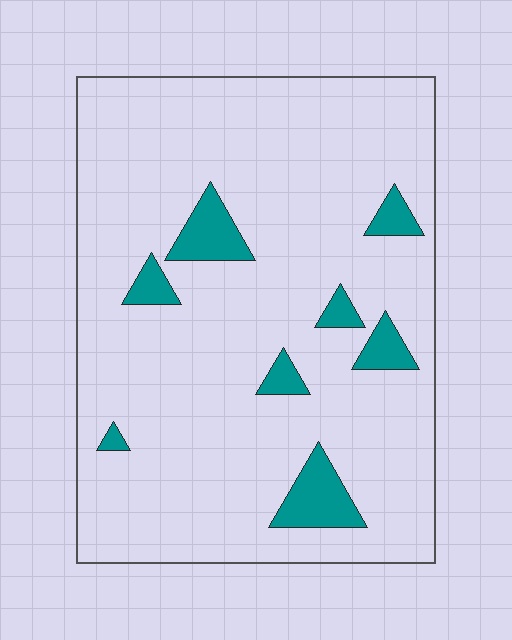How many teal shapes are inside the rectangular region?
8.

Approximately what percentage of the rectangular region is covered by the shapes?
Approximately 10%.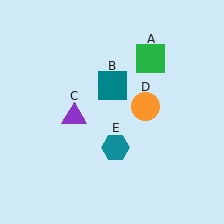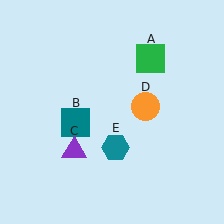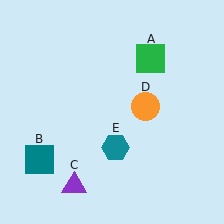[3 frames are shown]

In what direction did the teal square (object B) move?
The teal square (object B) moved down and to the left.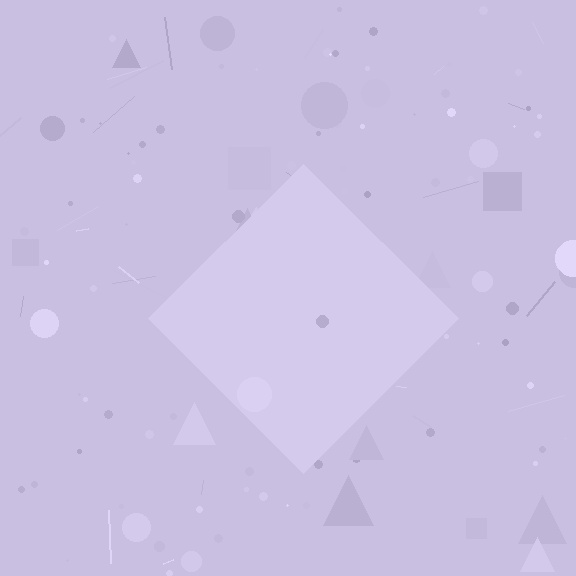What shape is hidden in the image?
A diamond is hidden in the image.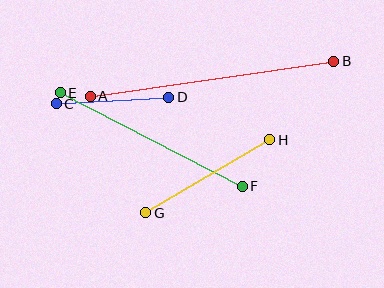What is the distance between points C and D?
The distance is approximately 113 pixels.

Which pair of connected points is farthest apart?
Points A and B are farthest apart.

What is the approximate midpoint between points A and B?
The midpoint is at approximately (212, 79) pixels.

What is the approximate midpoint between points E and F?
The midpoint is at approximately (151, 140) pixels.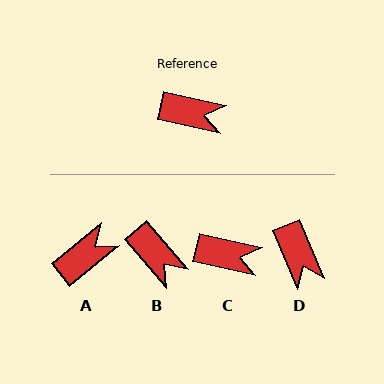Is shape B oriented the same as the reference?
No, it is off by about 37 degrees.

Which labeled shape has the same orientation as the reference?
C.